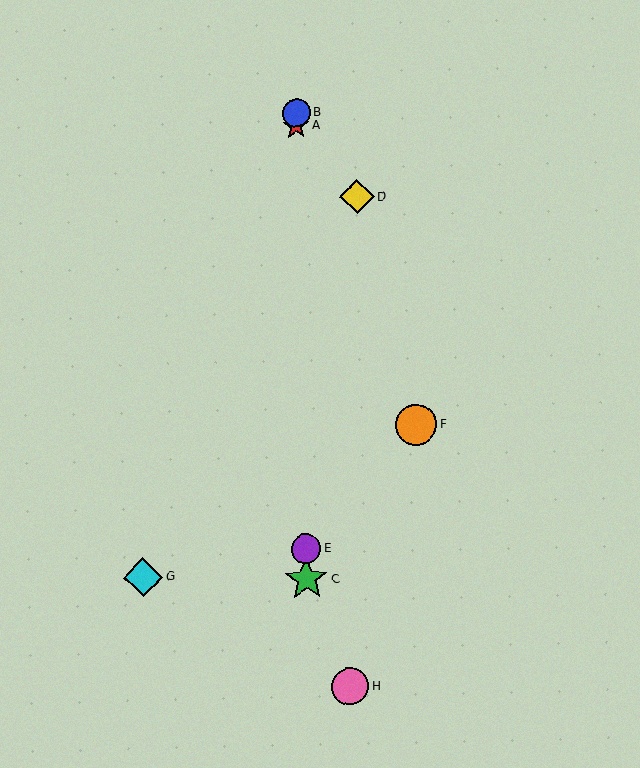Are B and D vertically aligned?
No, B is at x≈296 and D is at x≈357.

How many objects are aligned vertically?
4 objects (A, B, C, E) are aligned vertically.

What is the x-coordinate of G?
Object G is at x≈143.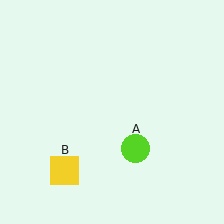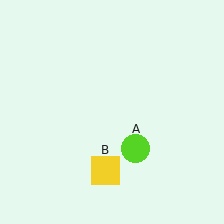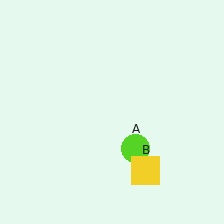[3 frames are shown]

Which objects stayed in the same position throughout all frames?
Lime circle (object A) remained stationary.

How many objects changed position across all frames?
1 object changed position: yellow square (object B).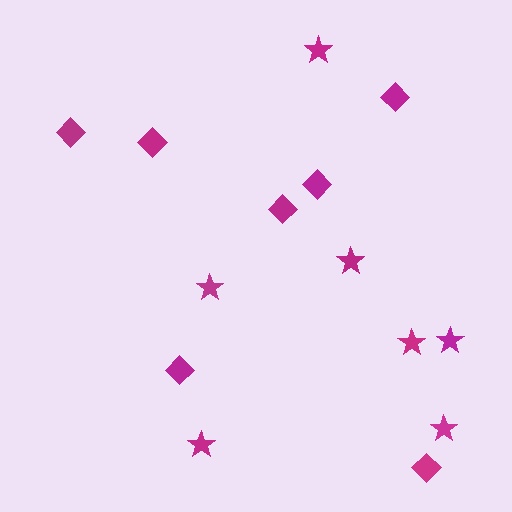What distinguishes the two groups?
There are 2 groups: one group of diamonds (7) and one group of stars (7).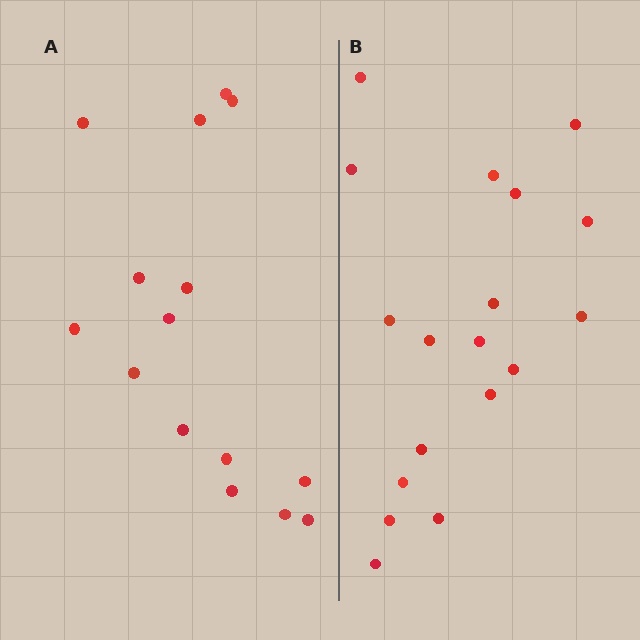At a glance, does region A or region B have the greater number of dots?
Region B (the right region) has more dots.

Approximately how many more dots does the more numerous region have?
Region B has just a few more — roughly 2 or 3 more dots than region A.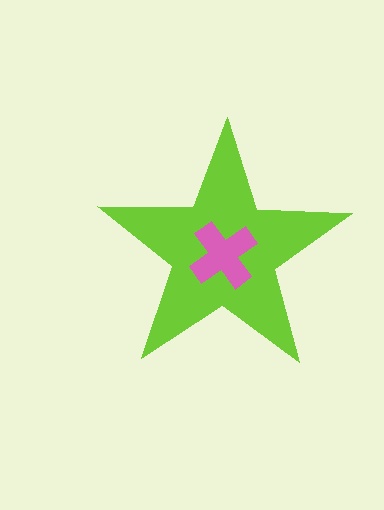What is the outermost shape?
The lime star.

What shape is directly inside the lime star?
The pink cross.